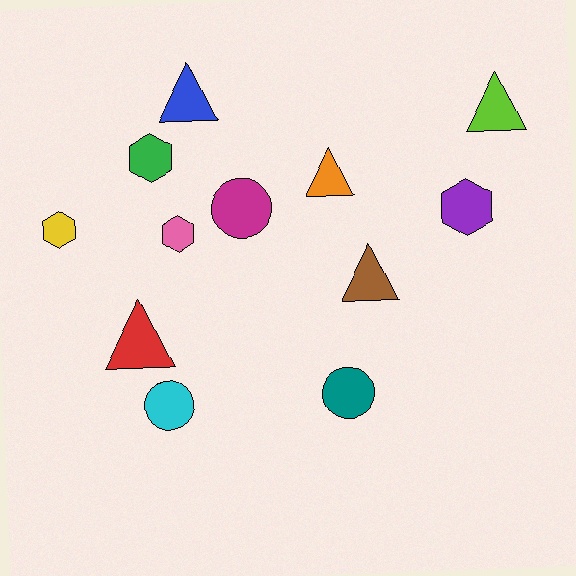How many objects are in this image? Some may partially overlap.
There are 12 objects.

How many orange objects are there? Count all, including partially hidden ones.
There is 1 orange object.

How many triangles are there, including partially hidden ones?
There are 5 triangles.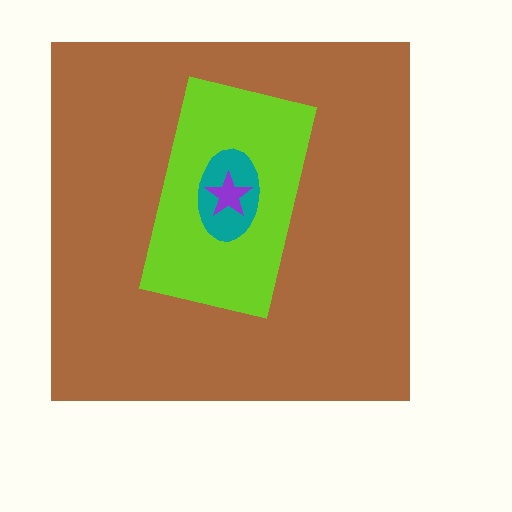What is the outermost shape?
The brown square.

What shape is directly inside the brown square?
The lime rectangle.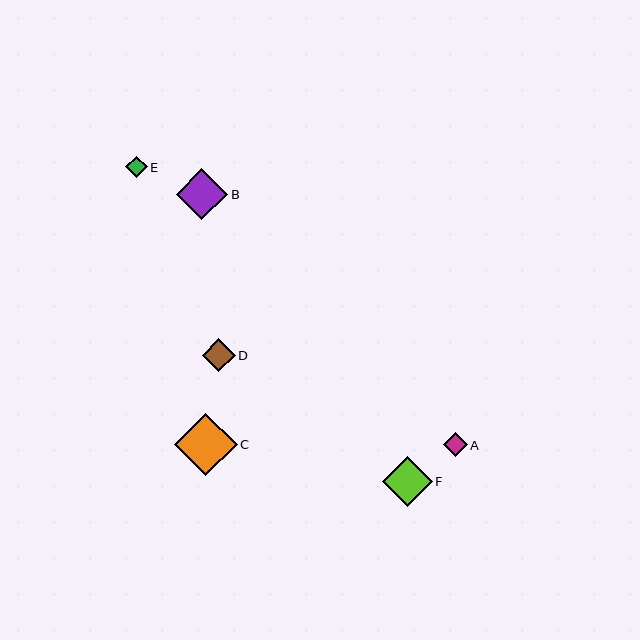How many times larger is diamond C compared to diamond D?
Diamond C is approximately 1.9 times the size of diamond D.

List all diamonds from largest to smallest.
From largest to smallest: C, B, F, D, A, E.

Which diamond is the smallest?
Diamond E is the smallest with a size of approximately 22 pixels.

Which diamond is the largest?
Diamond C is the largest with a size of approximately 63 pixels.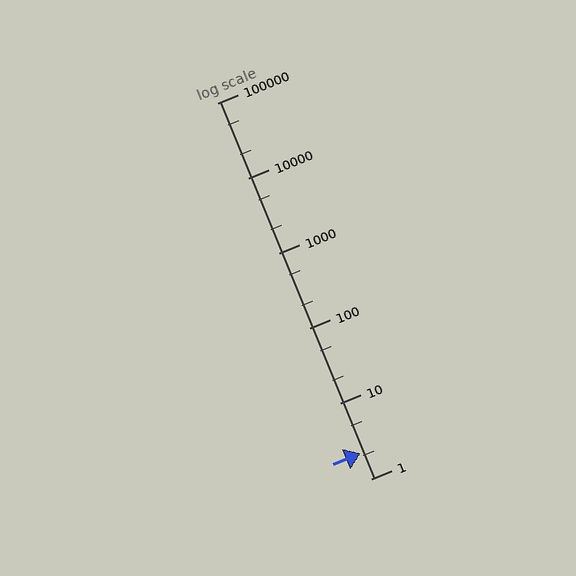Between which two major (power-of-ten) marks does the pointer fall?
The pointer is between 1 and 10.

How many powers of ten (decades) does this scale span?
The scale spans 5 decades, from 1 to 100000.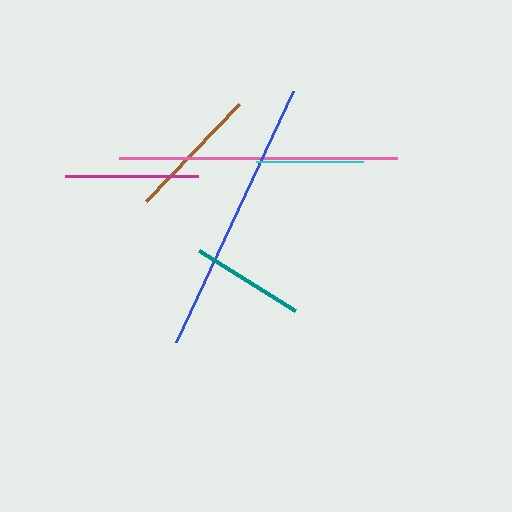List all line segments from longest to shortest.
From longest to shortest: pink, blue, brown, magenta, teal, cyan.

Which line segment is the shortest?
The cyan line is the shortest at approximately 107 pixels.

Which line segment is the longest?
The pink line is the longest at approximately 278 pixels.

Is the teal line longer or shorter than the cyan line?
The teal line is longer than the cyan line.